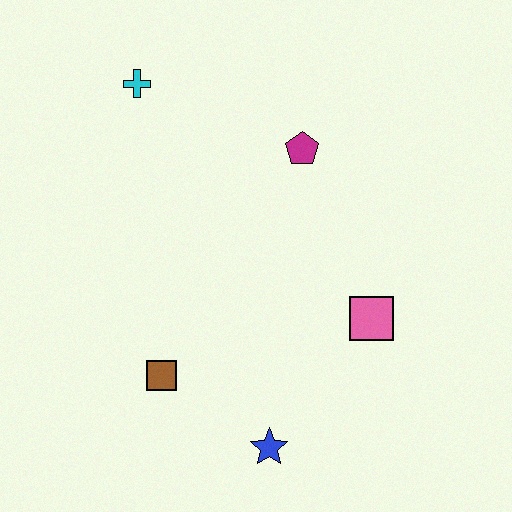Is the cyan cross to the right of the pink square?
No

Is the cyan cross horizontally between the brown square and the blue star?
No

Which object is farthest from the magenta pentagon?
The blue star is farthest from the magenta pentagon.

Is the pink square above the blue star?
Yes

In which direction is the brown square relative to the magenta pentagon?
The brown square is below the magenta pentagon.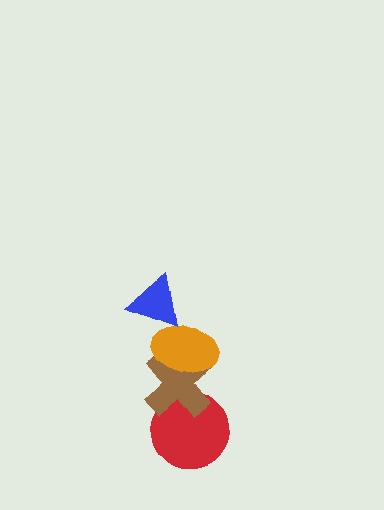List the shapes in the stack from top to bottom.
From top to bottom: the blue triangle, the orange ellipse, the brown cross, the red circle.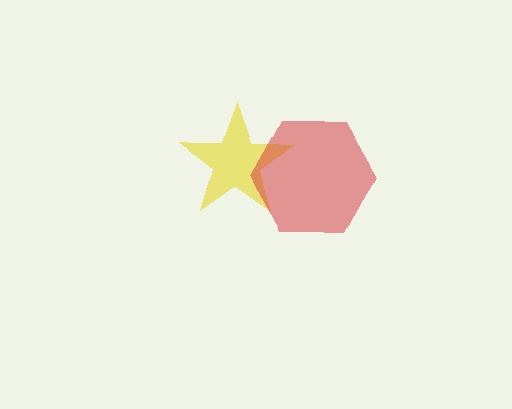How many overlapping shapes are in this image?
There are 2 overlapping shapes in the image.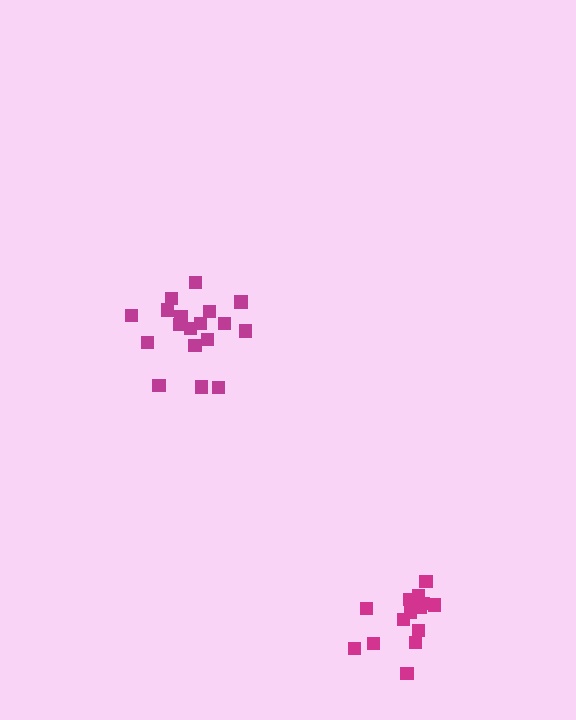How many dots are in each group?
Group 1: 18 dots, Group 2: 14 dots (32 total).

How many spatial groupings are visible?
There are 2 spatial groupings.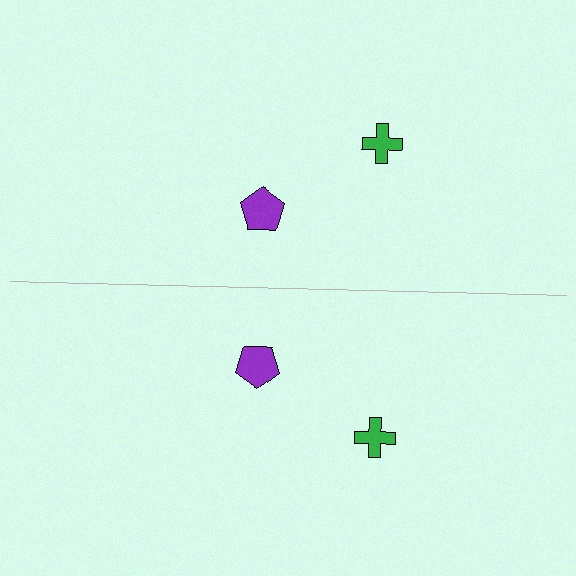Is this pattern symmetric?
Yes, this pattern has bilateral (reflection) symmetry.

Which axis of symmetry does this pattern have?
The pattern has a horizontal axis of symmetry running through the center of the image.